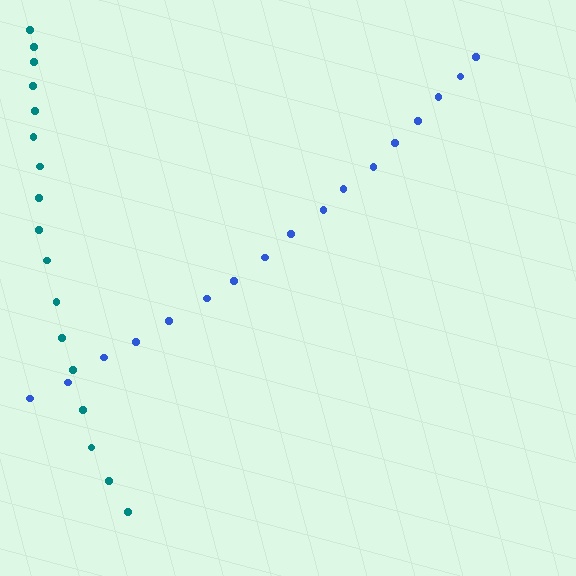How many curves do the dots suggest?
There are 2 distinct paths.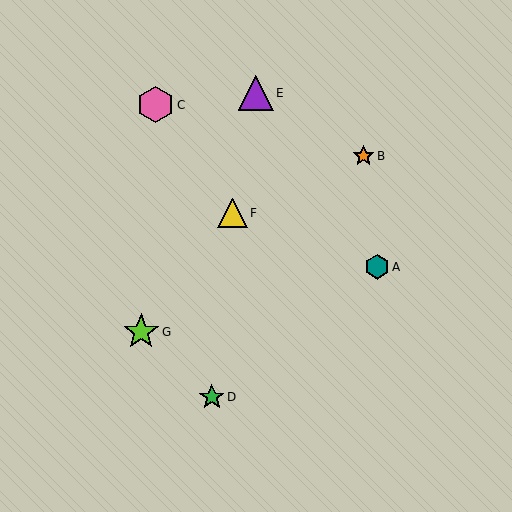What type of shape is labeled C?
Shape C is a pink hexagon.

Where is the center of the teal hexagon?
The center of the teal hexagon is at (377, 267).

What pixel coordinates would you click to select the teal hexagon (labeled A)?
Click at (377, 267) to select the teal hexagon A.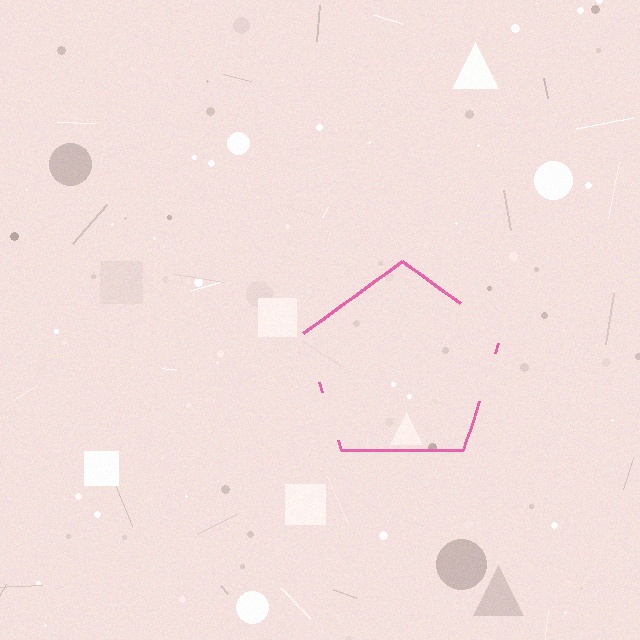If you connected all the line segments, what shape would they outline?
They would outline a pentagon.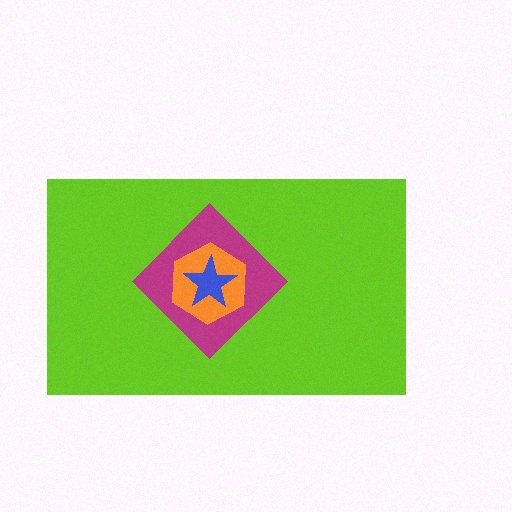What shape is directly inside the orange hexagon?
The blue star.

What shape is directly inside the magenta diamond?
The orange hexagon.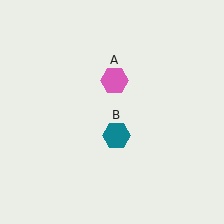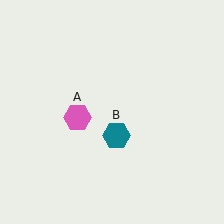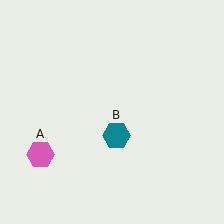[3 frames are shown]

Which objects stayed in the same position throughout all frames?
Teal hexagon (object B) remained stationary.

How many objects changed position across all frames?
1 object changed position: pink hexagon (object A).